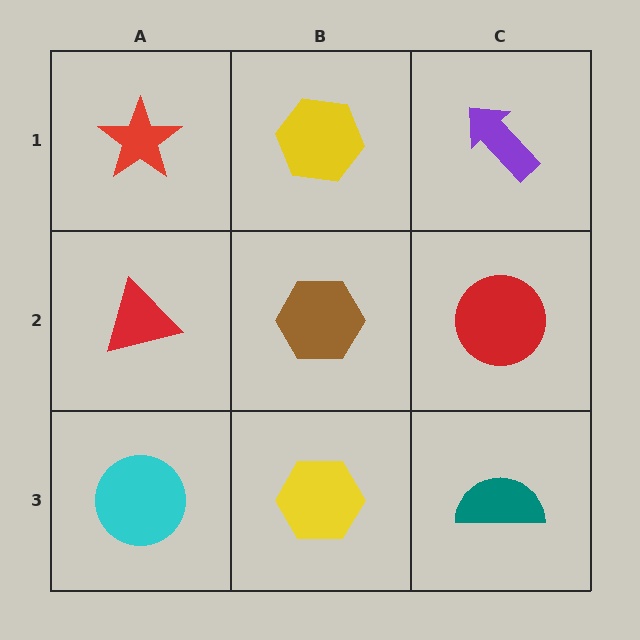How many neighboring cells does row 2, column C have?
3.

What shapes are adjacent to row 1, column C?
A red circle (row 2, column C), a yellow hexagon (row 1, column B).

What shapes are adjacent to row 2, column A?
A red star (row 1, column A), a cyan circle (row 3, column A), a brown hexagon (row 2, column B).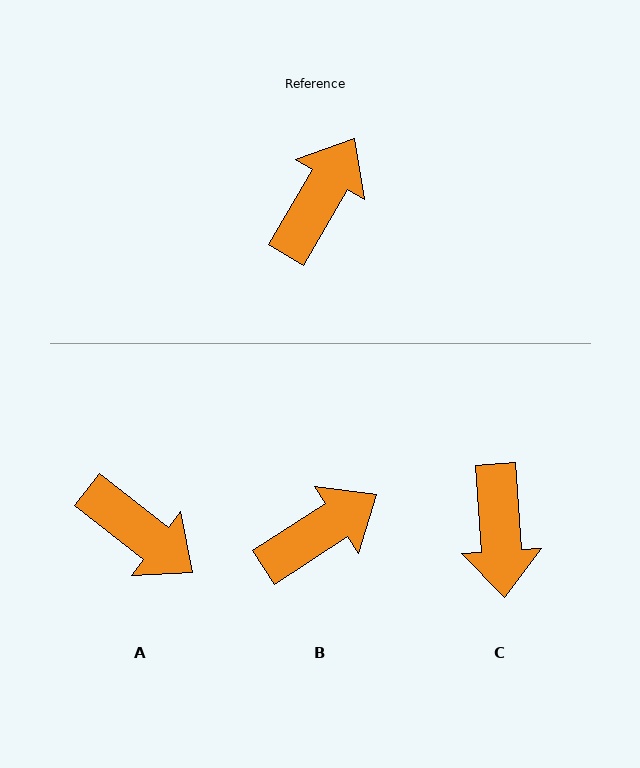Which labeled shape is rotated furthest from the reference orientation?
C, about 146 degrees away.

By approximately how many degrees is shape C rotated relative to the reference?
Approximately 146 degrees clockwise.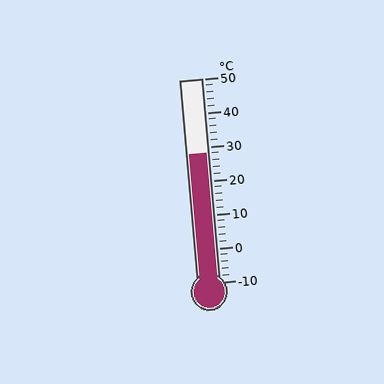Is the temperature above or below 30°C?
The temperature is below 30°C.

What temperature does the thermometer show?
The thermometer shows approximately 28°C.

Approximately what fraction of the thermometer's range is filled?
The thermometer is filled to approximately 65% of its range.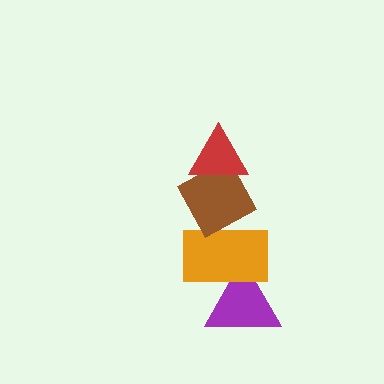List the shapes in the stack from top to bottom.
From top to bottom: the red triangle, the brown diamond, the orange rectangle, the purple triangle.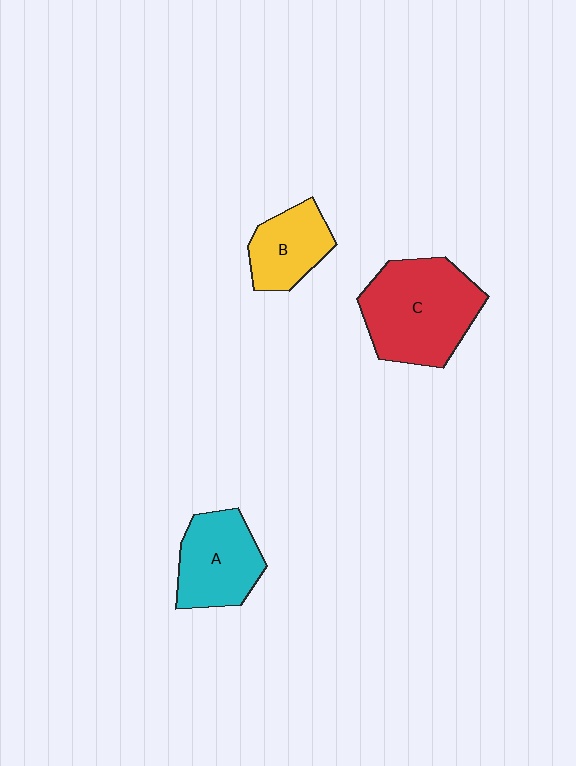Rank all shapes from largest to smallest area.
From largest to smallest: C (red), A (cyan), B (yellow).